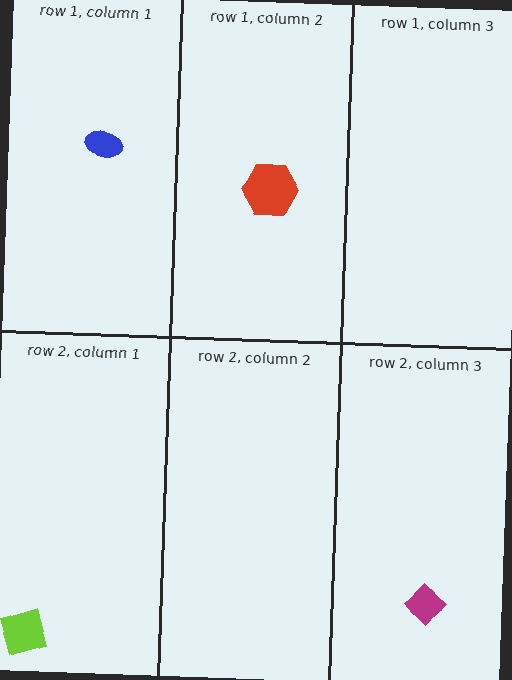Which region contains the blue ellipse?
The row 1, column 1 region.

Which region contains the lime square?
The row 2, column 1 region.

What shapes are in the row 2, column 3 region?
The magenta diamond.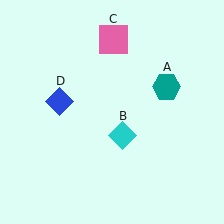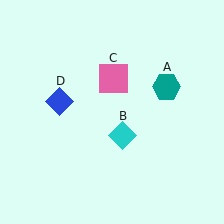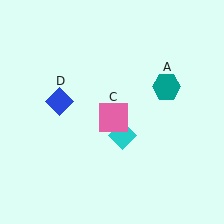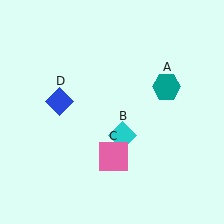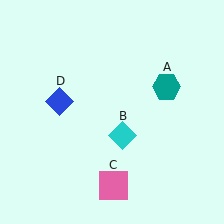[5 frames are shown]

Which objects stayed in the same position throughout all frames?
Teal hexagon (object A) and cyan diamond (object B) and blue diamond (object D) remained stationary.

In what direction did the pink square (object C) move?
The pink square (object C) moved down.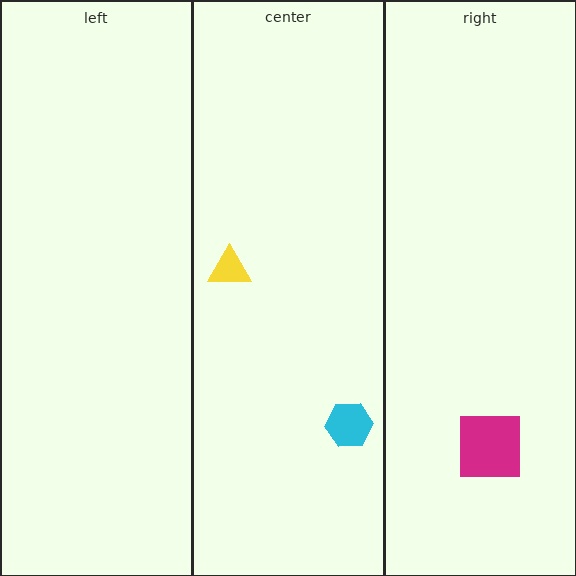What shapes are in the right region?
The magenta square.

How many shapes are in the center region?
2.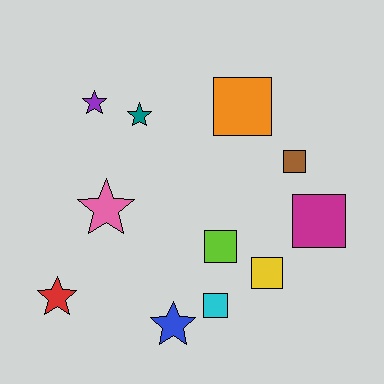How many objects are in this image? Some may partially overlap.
There are 11 objects.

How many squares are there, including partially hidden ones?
There are 6 squares.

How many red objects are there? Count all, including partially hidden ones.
There is 1 red object.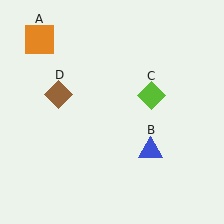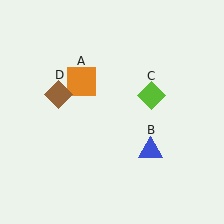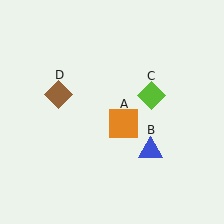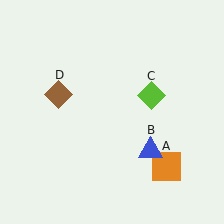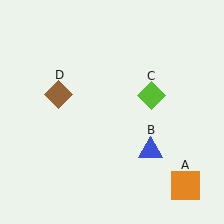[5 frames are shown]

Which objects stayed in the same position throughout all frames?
Blue triangle (object B) and lime diamond (object C) and brown diamond (object D) remained stationary.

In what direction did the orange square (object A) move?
The orange square (object A) moved down and to the right.